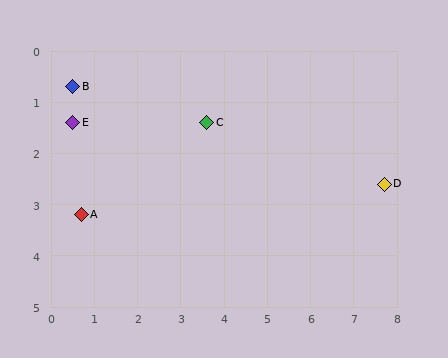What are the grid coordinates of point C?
Point C is at approximately (3.6, 1.4).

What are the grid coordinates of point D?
Point D is at approximately (7.7, 2.6).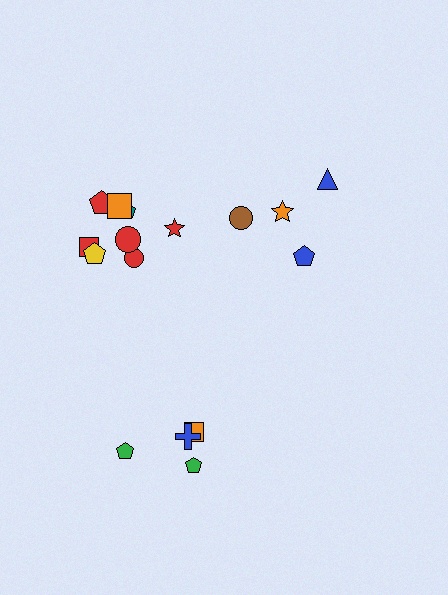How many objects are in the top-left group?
There are 8 objects.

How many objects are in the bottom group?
There are 4 objects.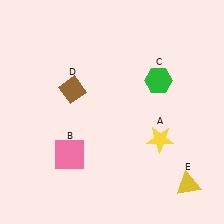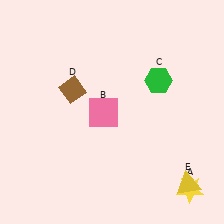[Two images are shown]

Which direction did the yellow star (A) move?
The yellow star (A) moved down.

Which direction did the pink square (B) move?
The pink square (B) moved up.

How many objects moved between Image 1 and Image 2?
2 objects moved between the two images.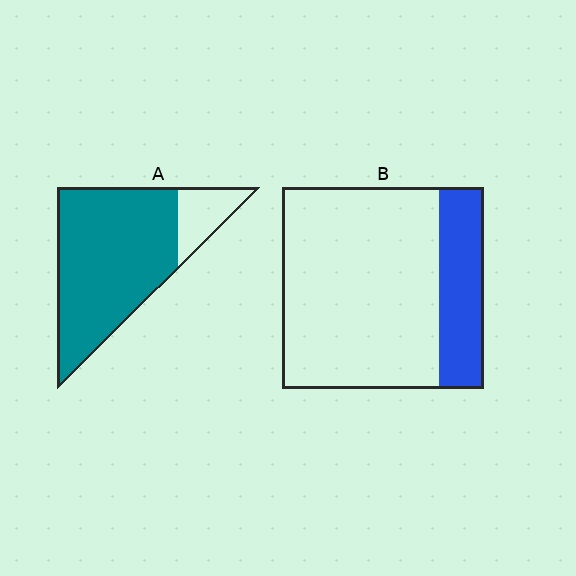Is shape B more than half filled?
No.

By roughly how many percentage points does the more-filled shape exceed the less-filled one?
By roughly 60 percentage points (A over B).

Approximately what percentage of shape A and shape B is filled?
A is approximately 85% and B is approximately 20%.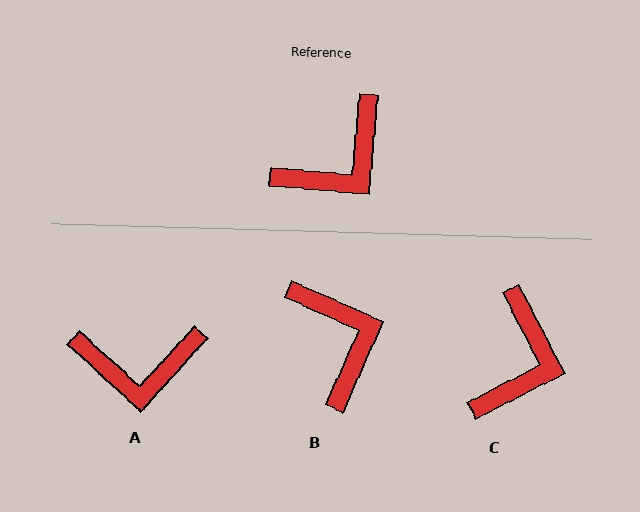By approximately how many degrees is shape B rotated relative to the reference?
Approximately 71 degrees counter-clockwise.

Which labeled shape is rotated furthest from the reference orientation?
B, about 71 degrees away.